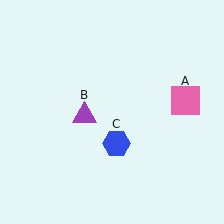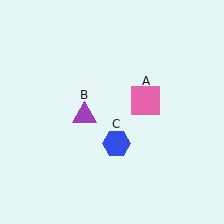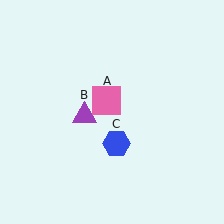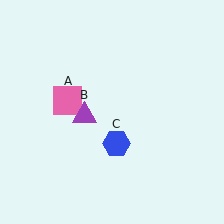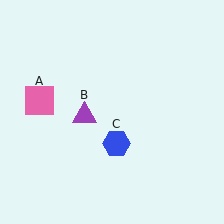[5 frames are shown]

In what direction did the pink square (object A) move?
The pink square (object A) moved left.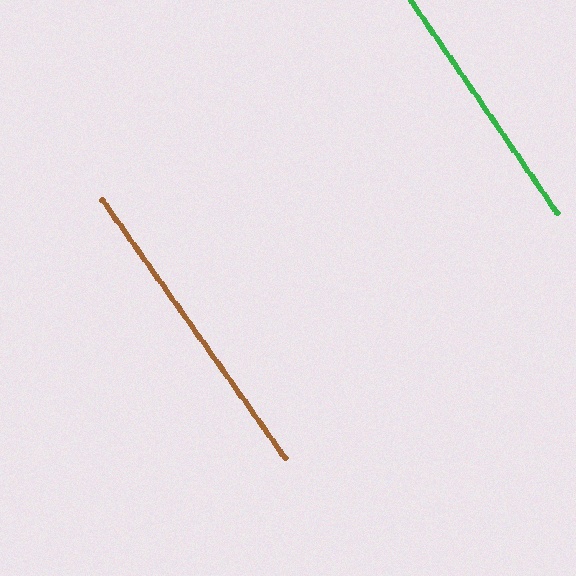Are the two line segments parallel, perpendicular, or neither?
Parallel — their directions differ by only 0.8°.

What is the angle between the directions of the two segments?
Approximately 1 degree.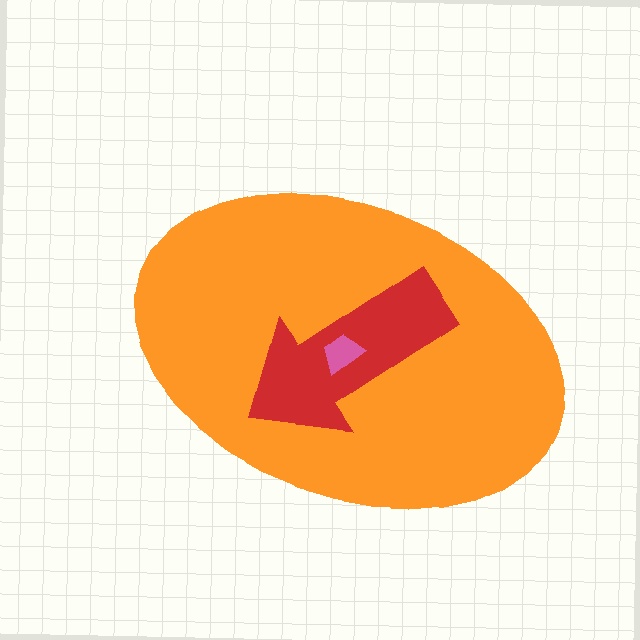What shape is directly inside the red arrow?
The pink trapezoid.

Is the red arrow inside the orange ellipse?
Yes.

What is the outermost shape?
The orange ellipse.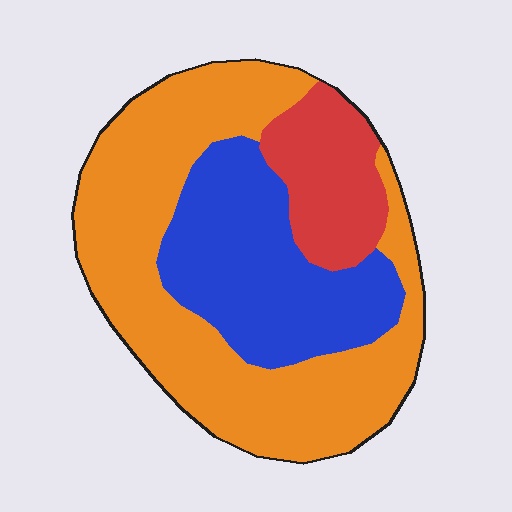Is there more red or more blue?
Blue.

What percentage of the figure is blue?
Blue covers 30% of the figure.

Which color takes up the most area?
Orange, at roughly 55%.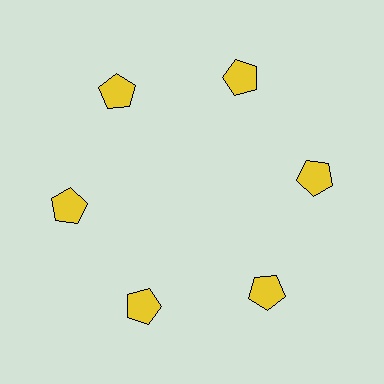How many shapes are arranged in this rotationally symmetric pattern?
There are 6 shapes, arranged in 6 groups of 1.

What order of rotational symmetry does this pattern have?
This pattern has 6-fold rotational symmetry.